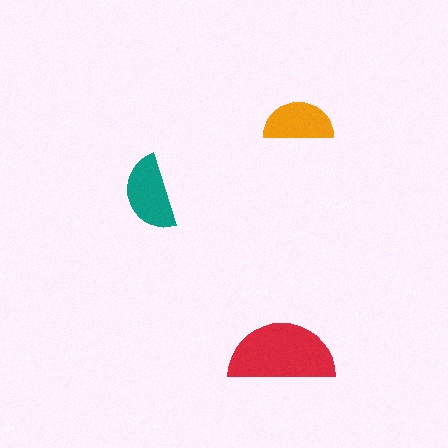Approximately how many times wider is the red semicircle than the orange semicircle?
About 1.5 times wider.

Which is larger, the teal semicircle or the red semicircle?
The red one.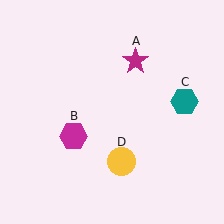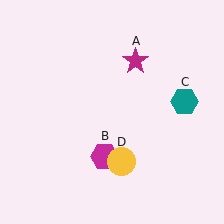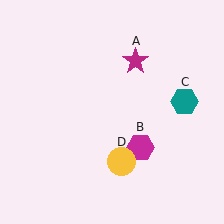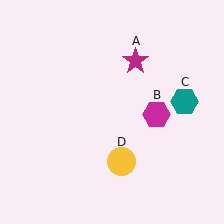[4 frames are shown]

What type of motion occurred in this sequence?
The magenta hexagon (object B) rotated counterclockwise around the center of the scene.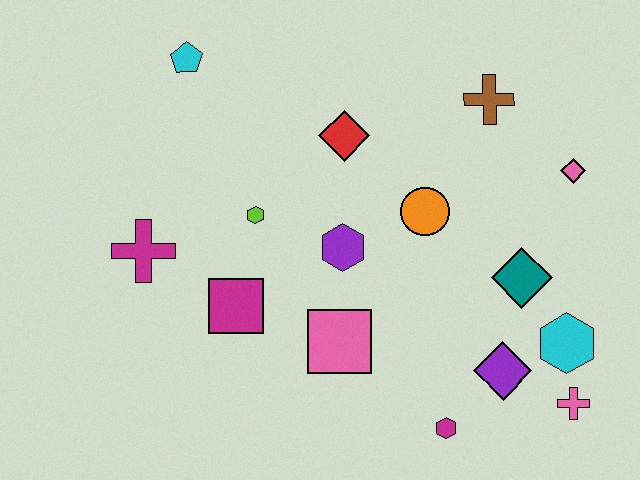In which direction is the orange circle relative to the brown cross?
The orange circle is below the brown cross.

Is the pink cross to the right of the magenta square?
Yes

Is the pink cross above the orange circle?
No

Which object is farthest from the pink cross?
The cyan pentagon is farthest from the pink cross.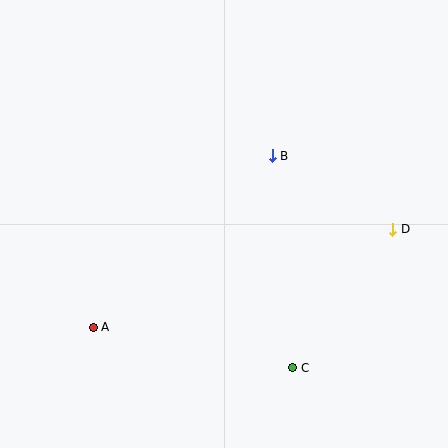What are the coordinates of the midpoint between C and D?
The midpoint between C and D is at (343, 299).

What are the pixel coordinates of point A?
Point A is at (93, 327).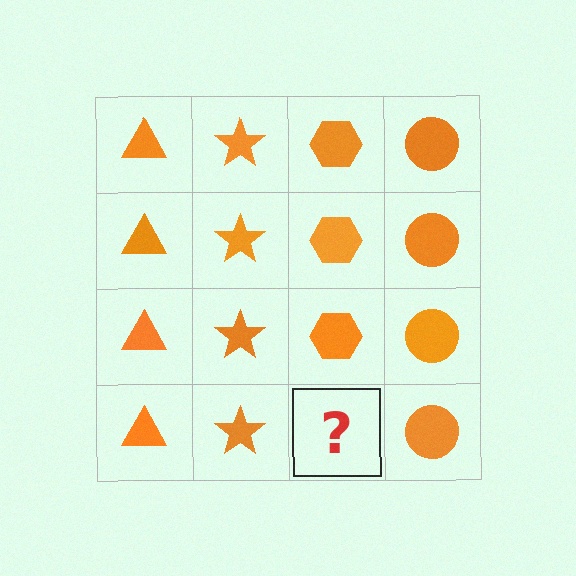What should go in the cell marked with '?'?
The missing cell should contain an orange hexagon.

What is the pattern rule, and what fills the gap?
The rule is that each column has a consistent shape. The gap should be filled with an orange hexagon.